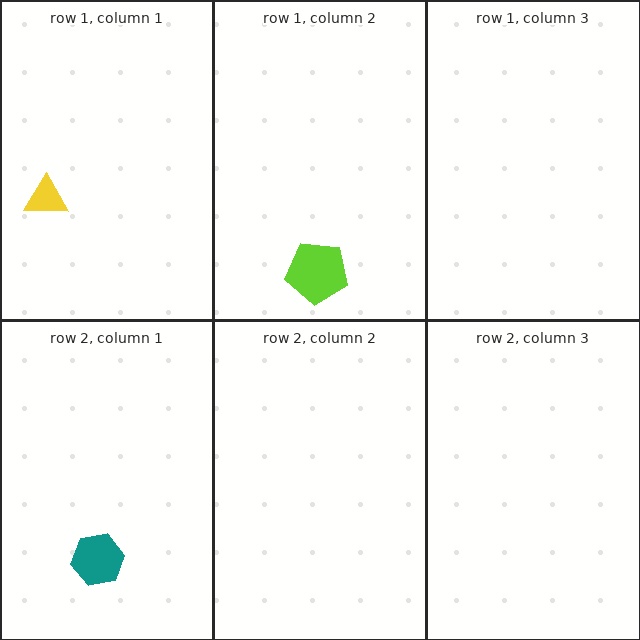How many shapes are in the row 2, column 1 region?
1.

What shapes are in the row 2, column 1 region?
The teal hexagon.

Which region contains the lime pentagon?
The row 1, column 2 region.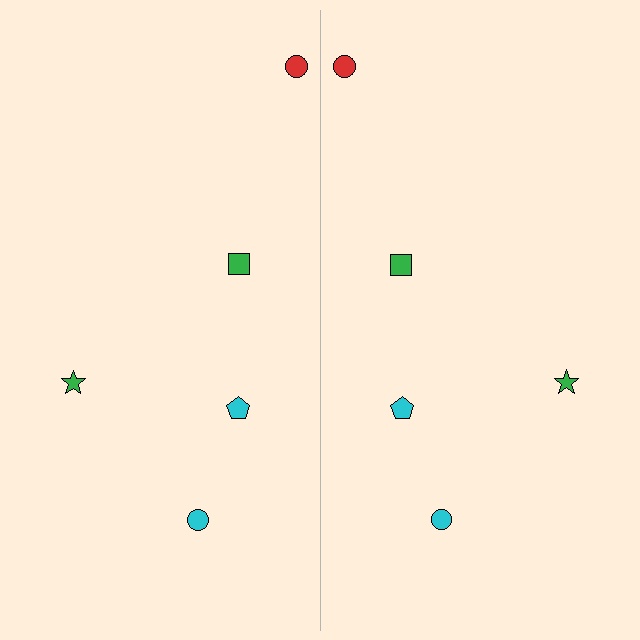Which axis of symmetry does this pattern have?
The pattern has a vertical axis of symmetry running through the center of the image.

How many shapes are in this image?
There are 10 shapes in this image.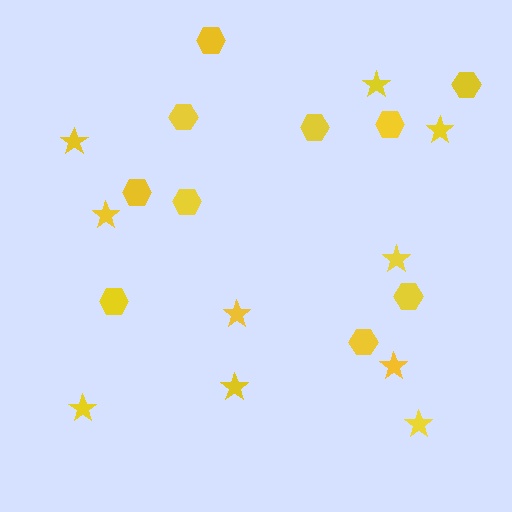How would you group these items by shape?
There are 2 groups: one group of stars (10) and one group of hexagons (10).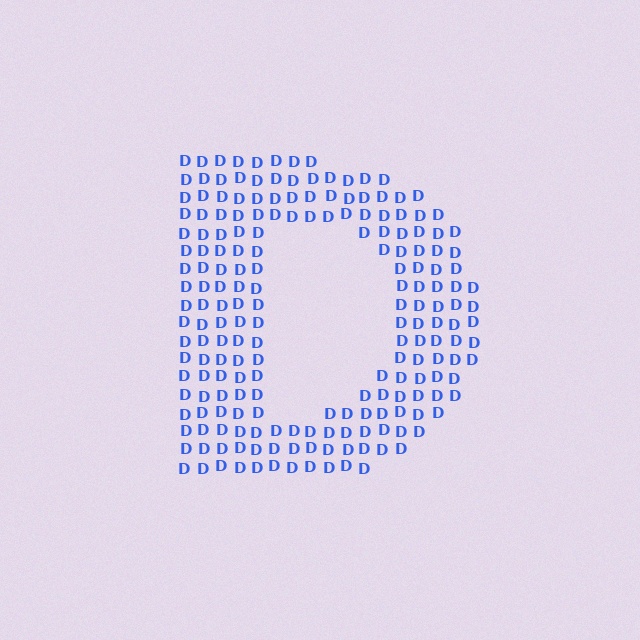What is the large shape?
The large shape is the letter D.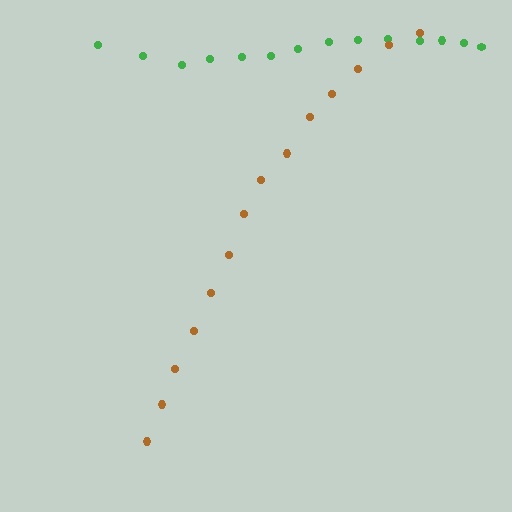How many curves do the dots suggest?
There are 2 distinct paths.